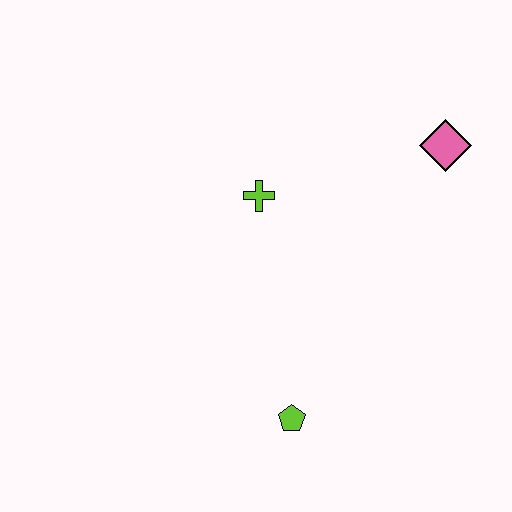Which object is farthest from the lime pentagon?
The pink diamond is farthest from the lime pentagon.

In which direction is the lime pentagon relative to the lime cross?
The lime pentagon is below the lime cross.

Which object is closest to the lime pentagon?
The lime cross is closest to the lime pentagon.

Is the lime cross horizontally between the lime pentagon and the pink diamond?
No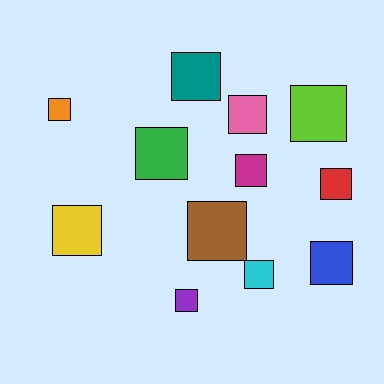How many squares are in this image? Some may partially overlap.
There are 12 squares.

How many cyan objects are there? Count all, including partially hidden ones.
There is 1 cyan object.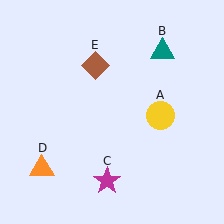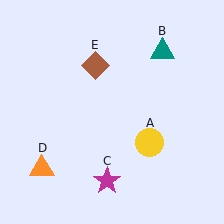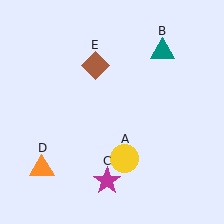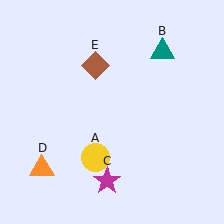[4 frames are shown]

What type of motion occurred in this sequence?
The yellow circle (object A) rotated clockwise around the center of the scene.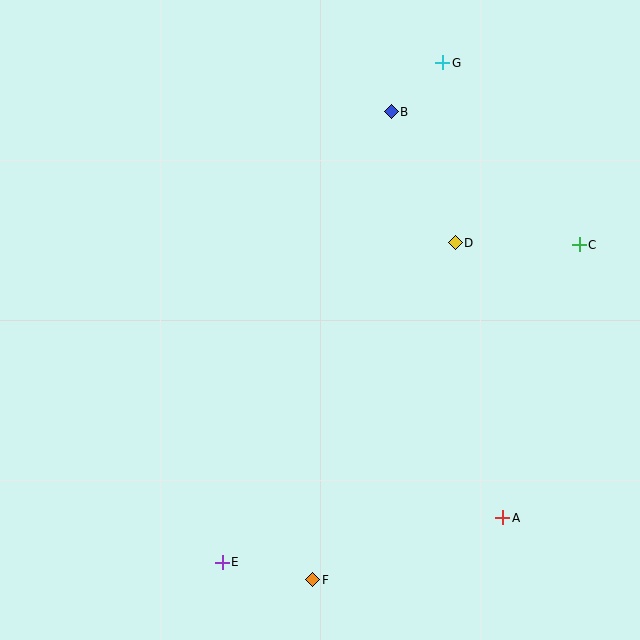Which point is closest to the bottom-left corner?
Point E is closest to the bottom-left corner.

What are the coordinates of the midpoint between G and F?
The midpoint between G and F is at (378, 321).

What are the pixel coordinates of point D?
Point D is at (455, 243).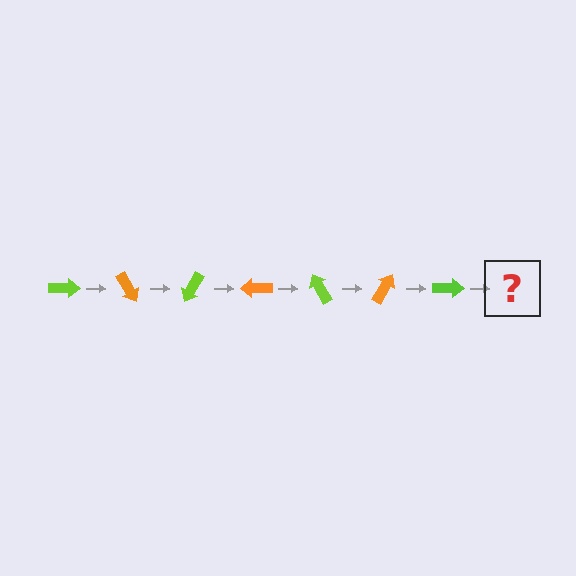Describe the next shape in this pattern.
It should be an orange arrow, rotated 420 degrees from the start.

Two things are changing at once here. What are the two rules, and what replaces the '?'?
The two rules are that it rotates 60 degrees each step and the color cycles through lime and orange. The '?' should be an orange arrow, rotated 420 degrees from the start.